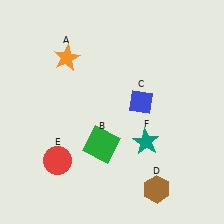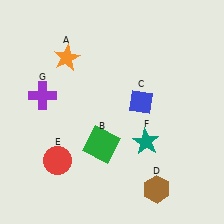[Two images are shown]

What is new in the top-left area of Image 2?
A purple cross (G) was added in the top-left area of Image 2.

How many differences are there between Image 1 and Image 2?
There is 1 difference between the two images.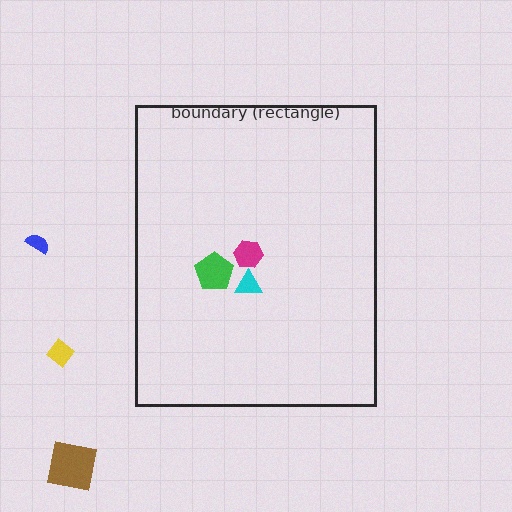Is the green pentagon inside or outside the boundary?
Inside.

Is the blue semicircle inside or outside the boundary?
Outside.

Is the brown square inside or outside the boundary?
Outside.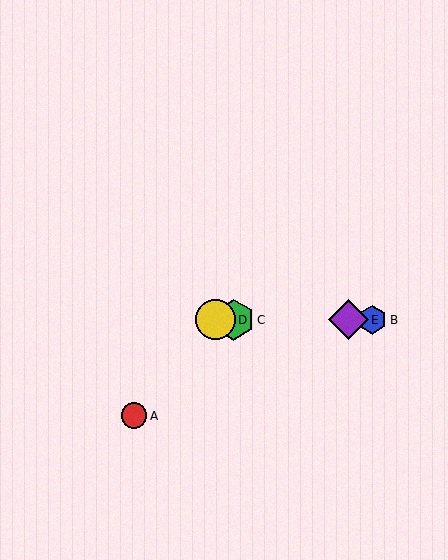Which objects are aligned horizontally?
Objects B, C, D, E are aligned horizontally.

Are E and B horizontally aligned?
Yes, both are at y≈320.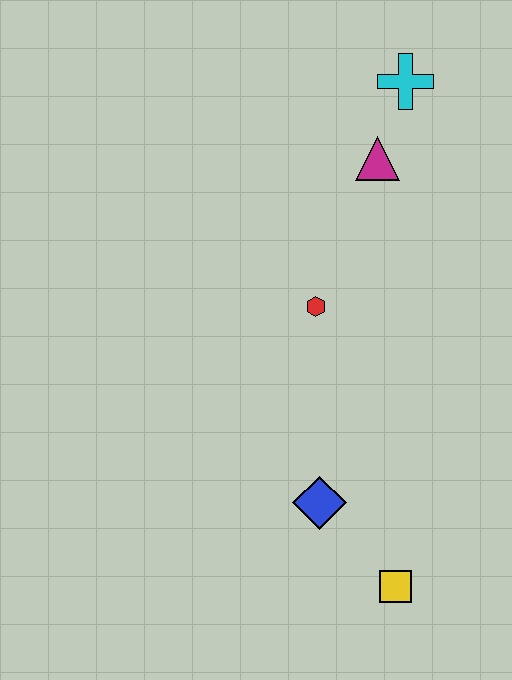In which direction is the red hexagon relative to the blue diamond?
The red hexagon is above the blue diamond.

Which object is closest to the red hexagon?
The magenta triangle is closest to the red hexagon.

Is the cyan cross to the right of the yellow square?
Yes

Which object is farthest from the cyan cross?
The yellow square is farthest from the cyan cross.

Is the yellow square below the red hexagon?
Yes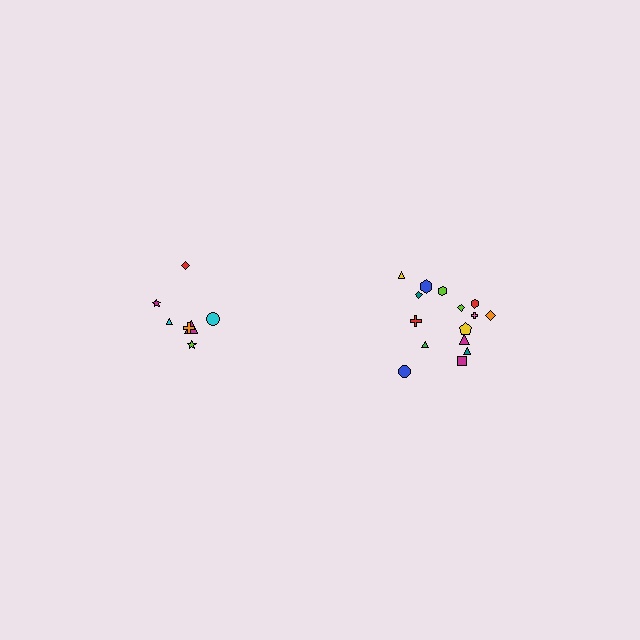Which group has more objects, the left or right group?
The right group.